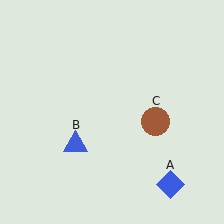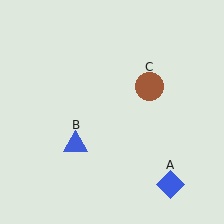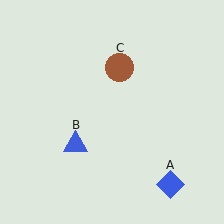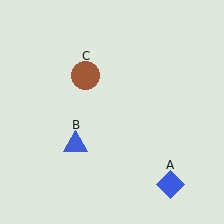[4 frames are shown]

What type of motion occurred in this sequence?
The brown circle (object C) rotated counterclockwise around the center of the scene.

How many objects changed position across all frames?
1 object changed position: brown circle (object C).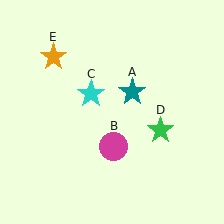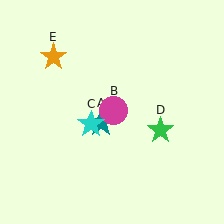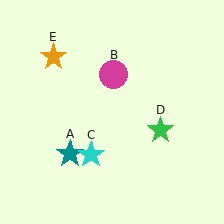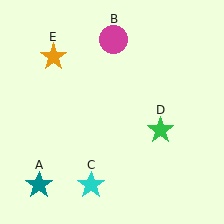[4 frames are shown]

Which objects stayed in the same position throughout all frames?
Green star (object D) and orange star (object E) remained stationary.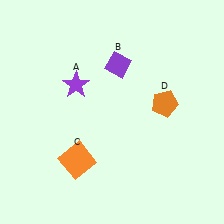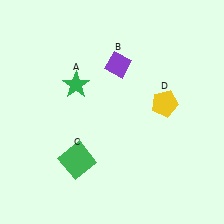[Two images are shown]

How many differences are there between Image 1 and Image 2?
There are 3 differences between the two images.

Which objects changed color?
A changed from purple to green. C changed from orange to green. D changed from orange to yellow.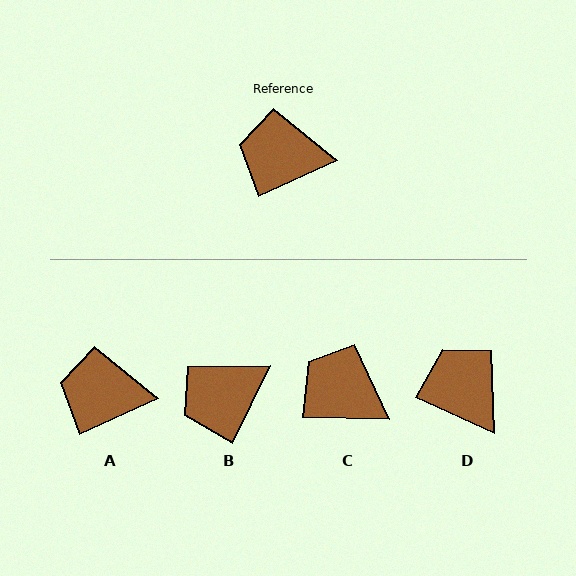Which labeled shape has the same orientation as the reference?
A.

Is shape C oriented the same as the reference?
No, it is off by about 26 degrees.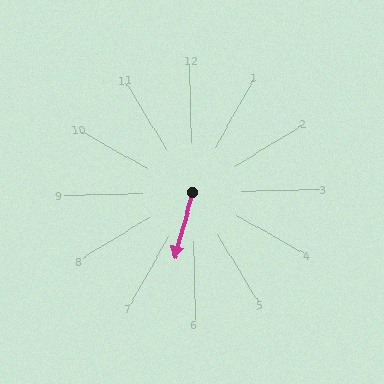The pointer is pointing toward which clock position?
Roughly 7 o'clock.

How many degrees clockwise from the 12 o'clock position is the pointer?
Approximately 196 degrees.